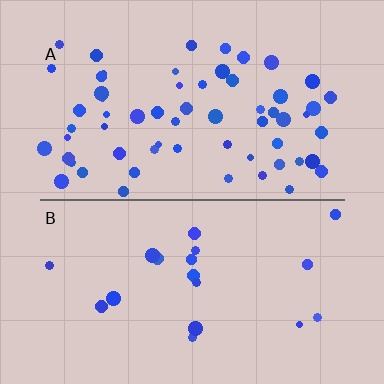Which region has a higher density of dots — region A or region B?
A (the top).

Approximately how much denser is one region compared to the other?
Approximately 3.2× — region A over region B.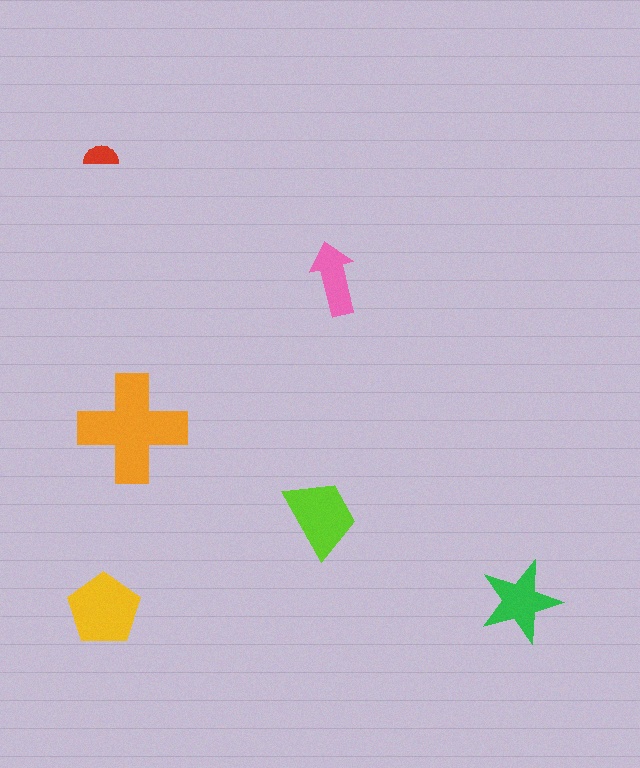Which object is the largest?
The orange cross.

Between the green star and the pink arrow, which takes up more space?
The green star.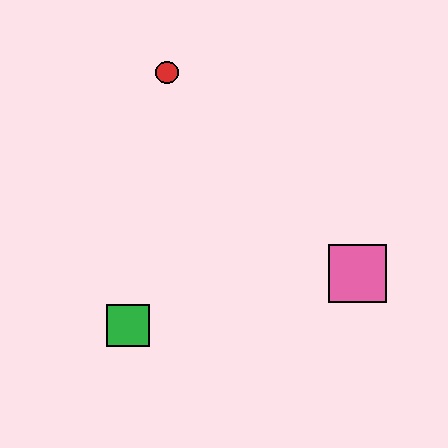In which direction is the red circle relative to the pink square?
The red circle is above the pink square.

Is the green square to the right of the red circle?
No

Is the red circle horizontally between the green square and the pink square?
Yes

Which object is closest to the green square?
The pink square is closest to the green square.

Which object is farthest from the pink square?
The red circle is farthest from the pink square.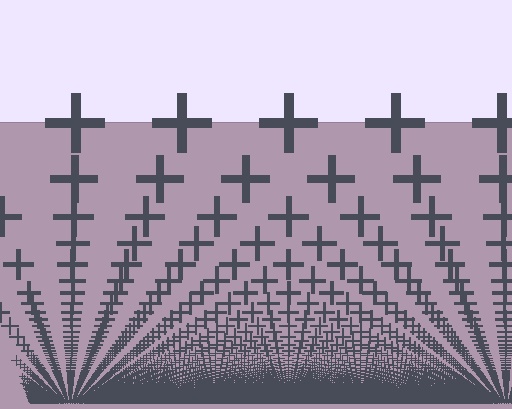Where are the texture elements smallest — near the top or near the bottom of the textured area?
Near the bottom.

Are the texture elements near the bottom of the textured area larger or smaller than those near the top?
Smaller. The gradient is inverted — elements near the bottom are smaller and denser.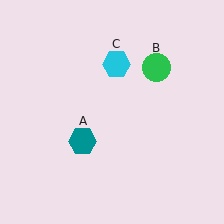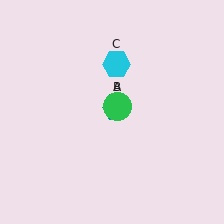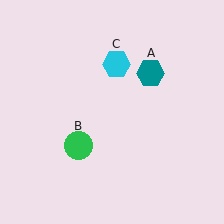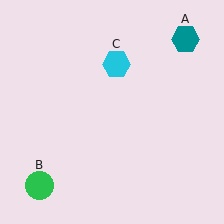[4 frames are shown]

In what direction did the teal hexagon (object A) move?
The teal hexagon (object A) moved up and to the right.